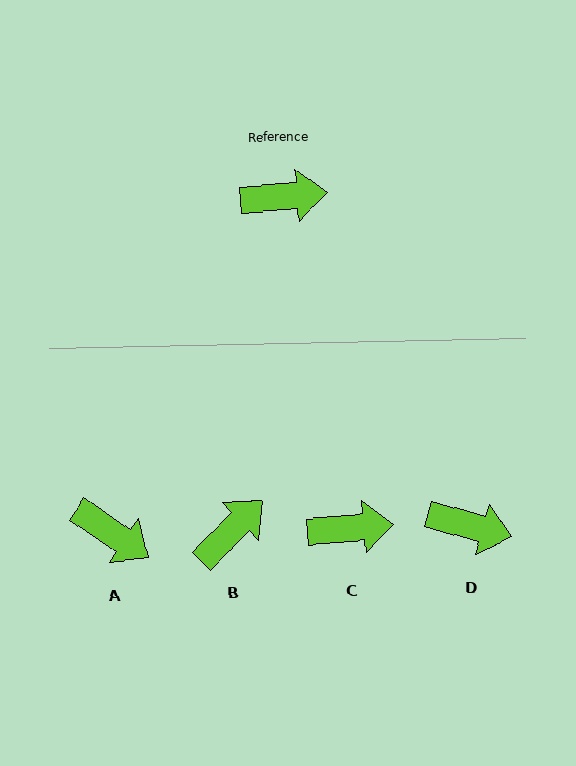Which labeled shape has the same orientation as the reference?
C.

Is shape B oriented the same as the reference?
No, it is off by about 40 degrees.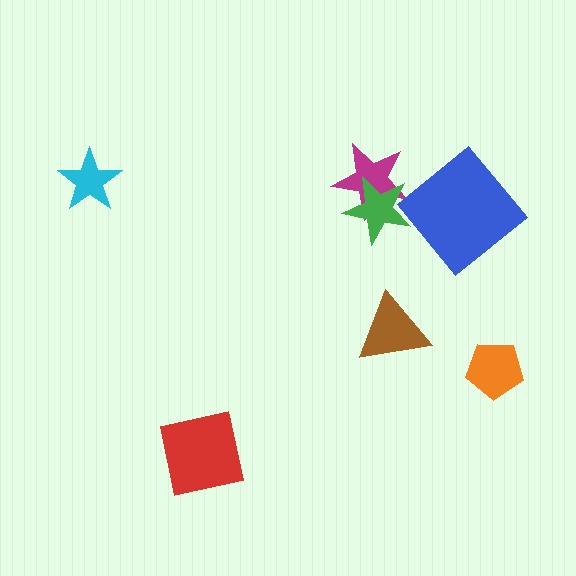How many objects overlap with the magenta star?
1 object overlaps with the magenta star.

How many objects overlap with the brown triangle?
0 objects overlap with the brown triangle.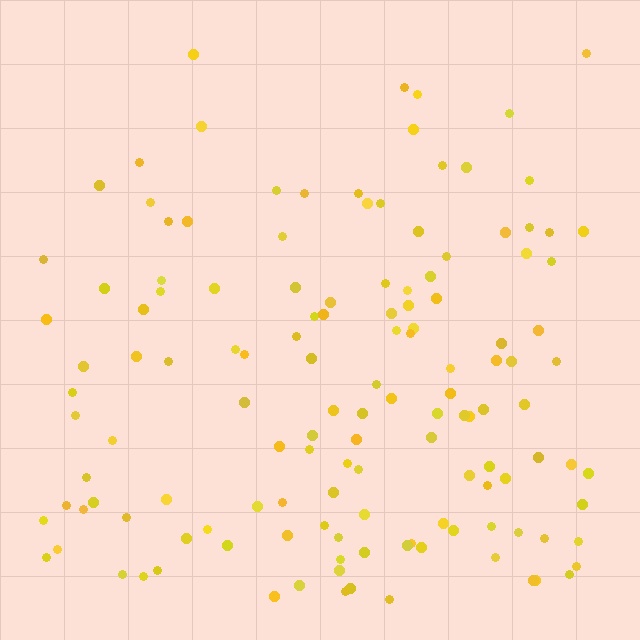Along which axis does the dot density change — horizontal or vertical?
Vertical.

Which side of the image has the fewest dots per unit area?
The top.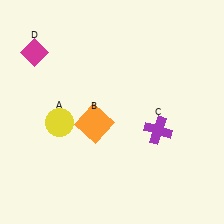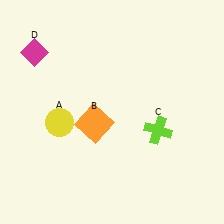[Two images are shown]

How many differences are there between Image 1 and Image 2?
There is 1 difference between the two images.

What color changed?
The cross (C) changed from purple in Image 1 to lime in Image 2.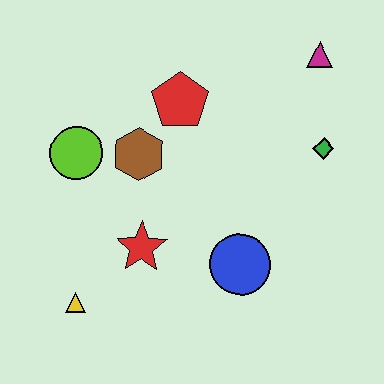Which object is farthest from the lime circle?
The magenta triangle is farthest from the lime circle.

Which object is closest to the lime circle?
The brown hexagon is closest to the lime circle.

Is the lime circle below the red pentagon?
Yes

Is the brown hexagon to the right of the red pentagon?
No